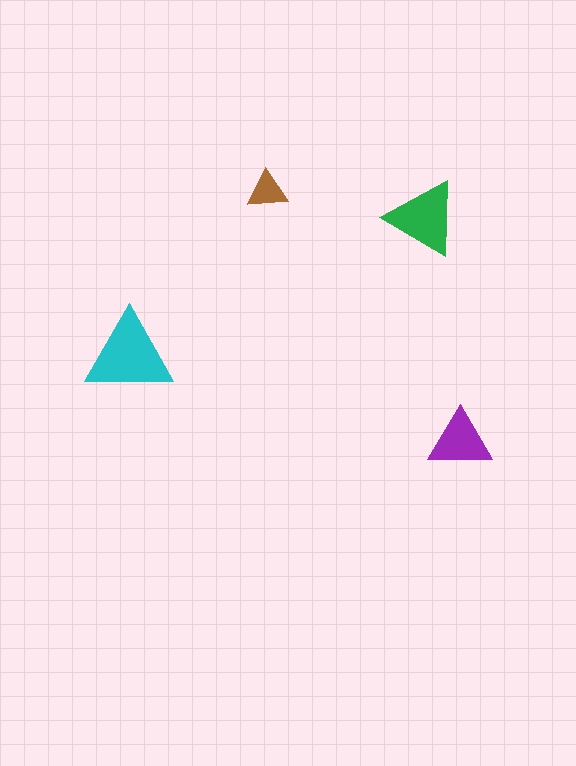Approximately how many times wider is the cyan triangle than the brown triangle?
About 2 times wider.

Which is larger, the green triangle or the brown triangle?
The green one.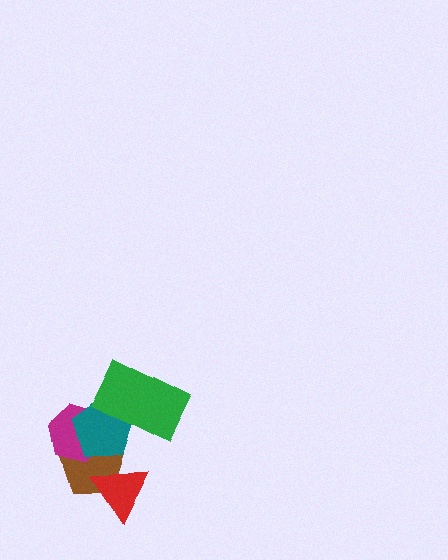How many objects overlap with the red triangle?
1 object overlaps with the red triangle.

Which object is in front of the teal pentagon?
The green rectangle is in front of the teal pentagon.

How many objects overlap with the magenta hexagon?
2 objects overlap with the magenta hexagon.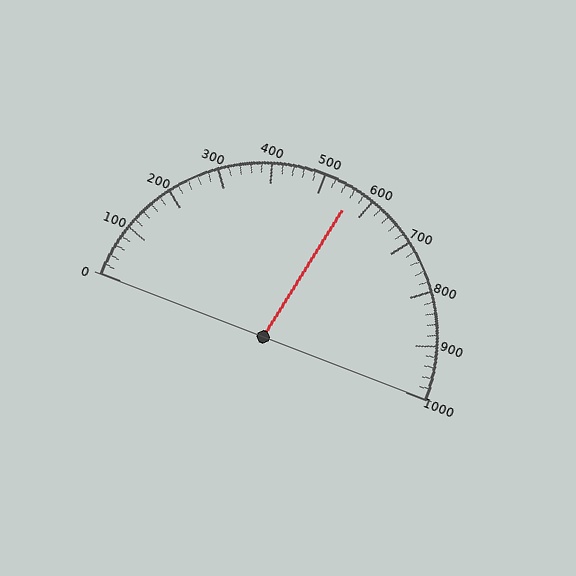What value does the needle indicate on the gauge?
The needle indicates approximately 560.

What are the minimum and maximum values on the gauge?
The gauge ranges from 0 to 1000.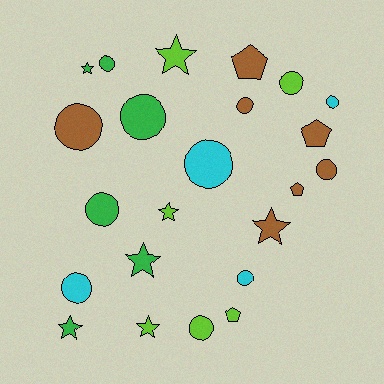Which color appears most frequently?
Brown, with 7 objects.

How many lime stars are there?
There are 3 lime stars.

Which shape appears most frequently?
Circle, with 12 objects.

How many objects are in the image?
There are 23 objects.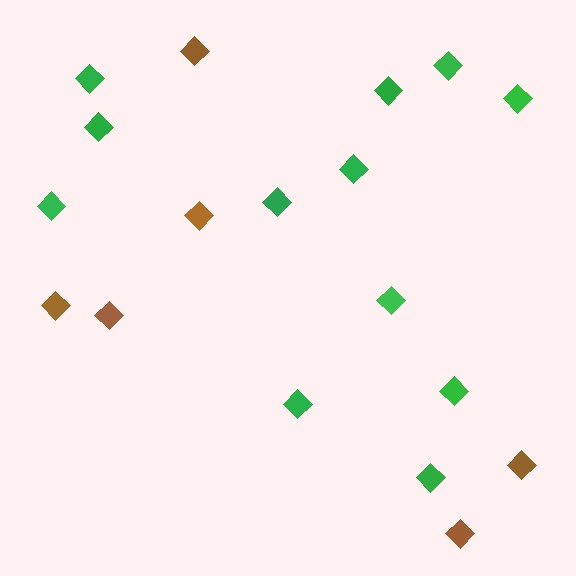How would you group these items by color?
There are 2 groups: one group of brown diamonds (6) and one group of green diamonds (12).